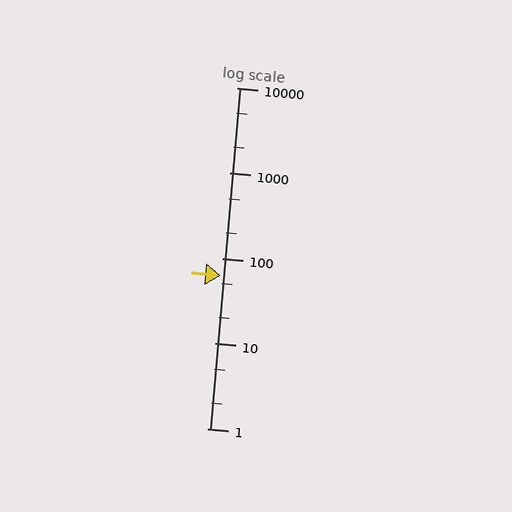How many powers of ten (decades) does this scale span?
The scale spans 4 decades, from 1 to 10000.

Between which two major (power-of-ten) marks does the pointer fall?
The pointer is between 10 and 100.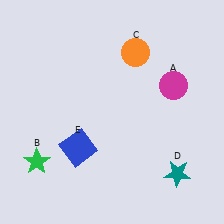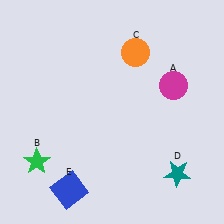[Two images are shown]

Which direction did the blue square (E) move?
The blue square (E) moved down.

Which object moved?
The blue square (E) moved down.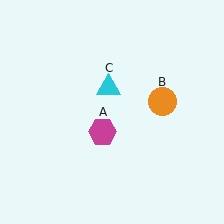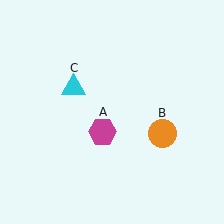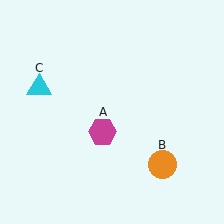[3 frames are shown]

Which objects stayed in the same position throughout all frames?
Magenta hexagon (object A) remained stationary.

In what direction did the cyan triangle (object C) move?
The cyan triangle (object C) moved left.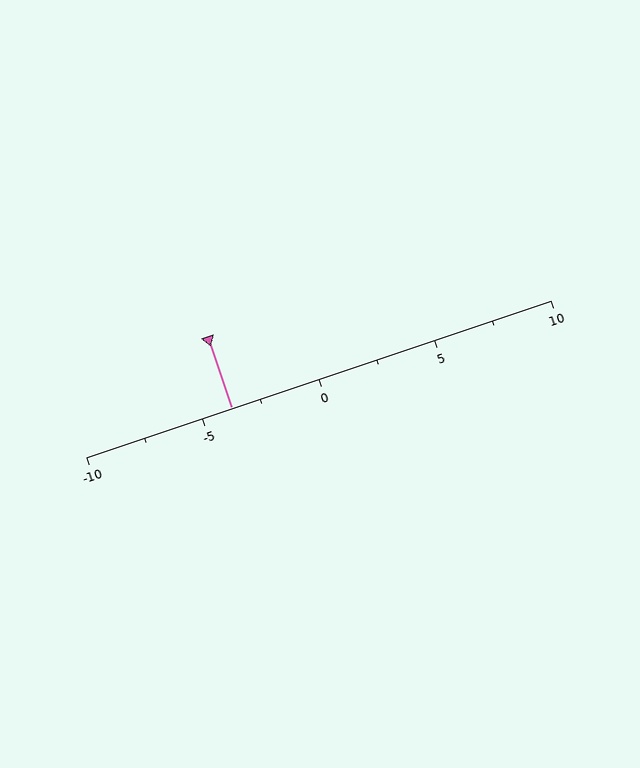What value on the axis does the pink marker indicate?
The marker indicates approximately -3.8.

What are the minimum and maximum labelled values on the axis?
The axis runs from -10 to 10.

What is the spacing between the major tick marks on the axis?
The major ticks are spaced 5 apart.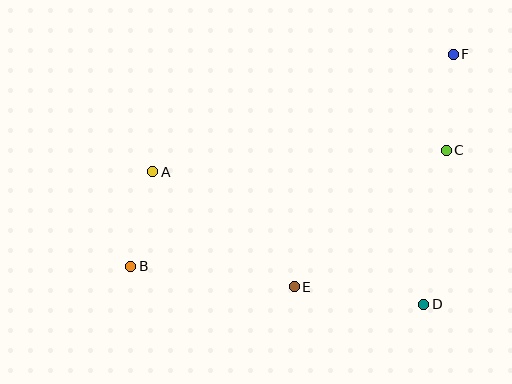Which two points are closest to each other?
Points C and F are closest to each other.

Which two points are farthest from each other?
Points B and F are farthest from each other.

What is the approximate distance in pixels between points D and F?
The distance between D and F is approximately 252 pixels.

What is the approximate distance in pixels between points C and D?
The distance between C and D is approximately 155 pixels.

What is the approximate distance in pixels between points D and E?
The distance between D and E is approximately 130 pixels.